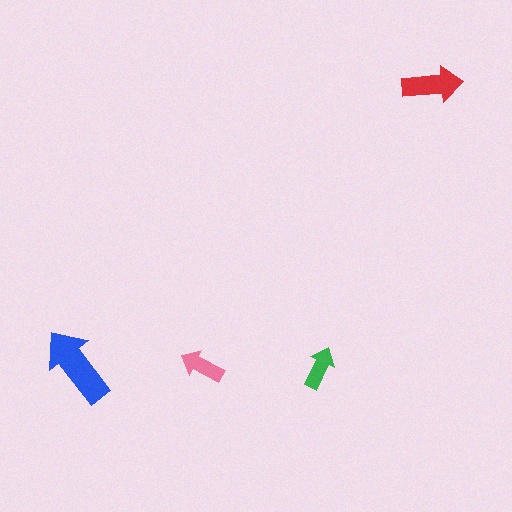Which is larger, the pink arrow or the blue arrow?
The blue one.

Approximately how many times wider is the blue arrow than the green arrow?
About 2 times wider.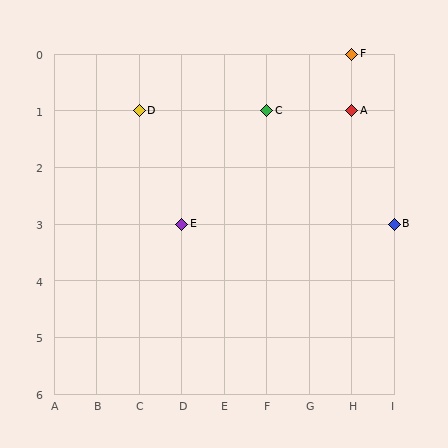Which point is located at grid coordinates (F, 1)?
Point C is at (F, 1).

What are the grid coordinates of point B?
Point B is at grid coordinates (I, 3).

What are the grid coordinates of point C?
Point C is at grid coordinates (F, 1).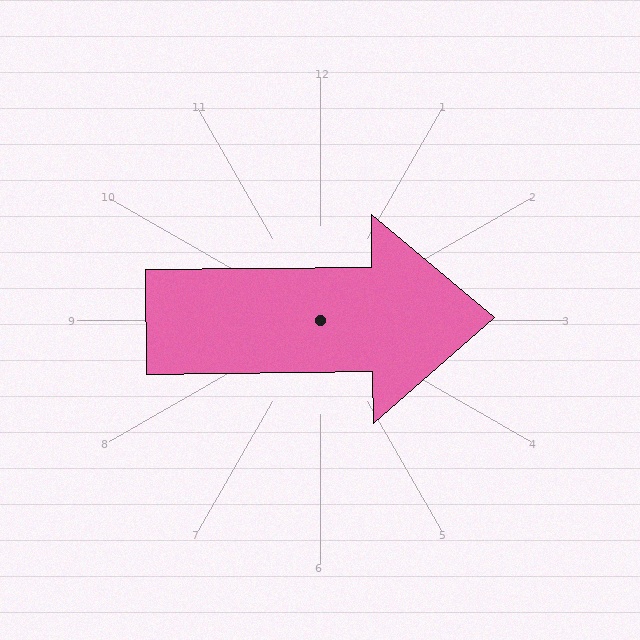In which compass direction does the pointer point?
East.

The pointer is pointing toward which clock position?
Roughly 3 o'clock.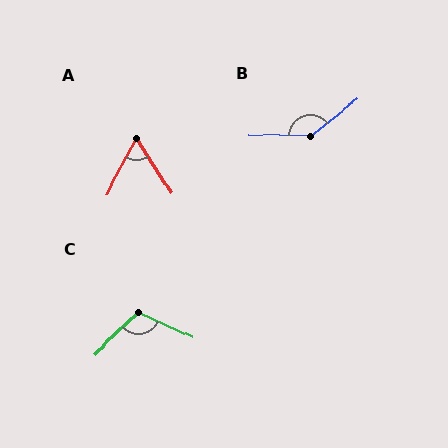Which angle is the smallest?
A, at approximately 60 degrees.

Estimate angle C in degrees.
Approximately 112 degrees.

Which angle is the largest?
B, at approximately 141 degrees.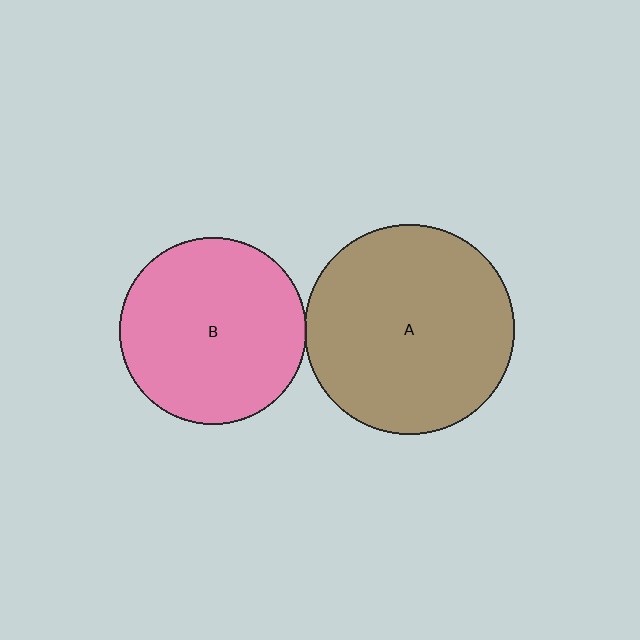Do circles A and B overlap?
Yes.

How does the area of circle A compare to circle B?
Approximately 1.3 times.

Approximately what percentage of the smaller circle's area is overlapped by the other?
Approximately 5%.